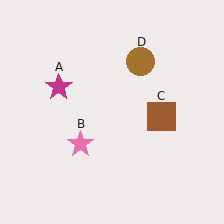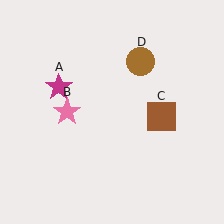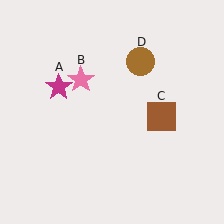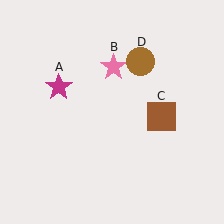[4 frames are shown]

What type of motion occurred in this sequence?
The pink star (object B) rotated clockwise around the center of the scene.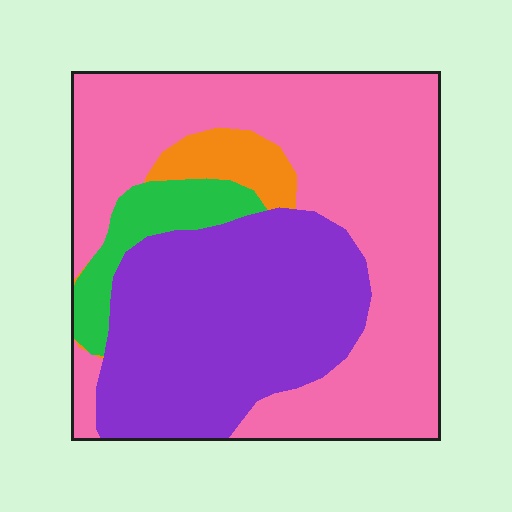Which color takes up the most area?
Pink, at roughly 50%.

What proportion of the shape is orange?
Orange covers about 5% of the shape.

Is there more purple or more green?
Purple.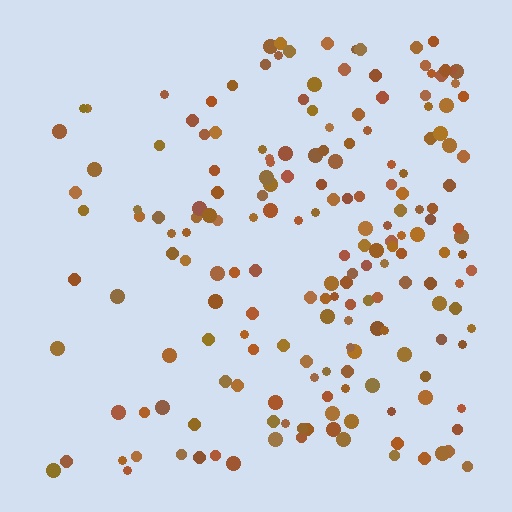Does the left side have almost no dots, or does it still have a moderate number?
Still a moderate number, just noticeably fewer than the right.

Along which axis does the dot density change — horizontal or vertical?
Horizontal.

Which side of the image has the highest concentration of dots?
The right.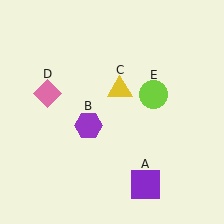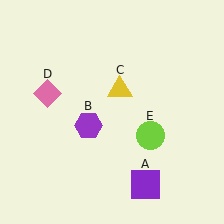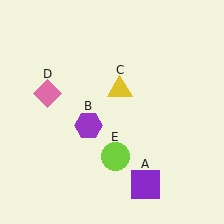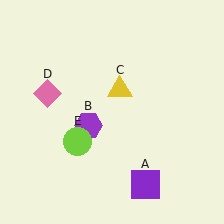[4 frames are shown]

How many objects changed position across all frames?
1 object changed position: lime circle (object E).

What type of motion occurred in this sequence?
The lime circle (object E) rotated clockwise around the center of the scene.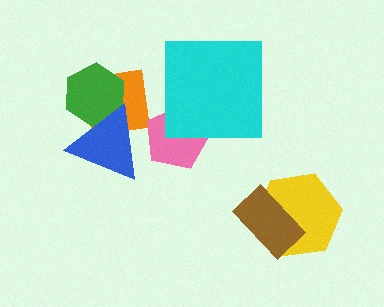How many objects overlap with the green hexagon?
2 objects overlap with the green hexagon.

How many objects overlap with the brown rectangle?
1 object overlaps with the brown rectangle.